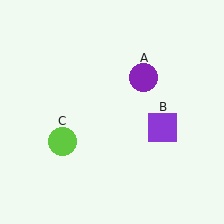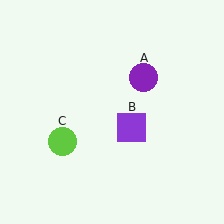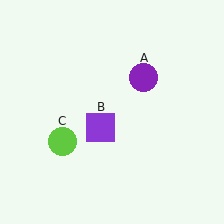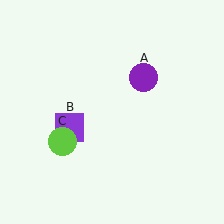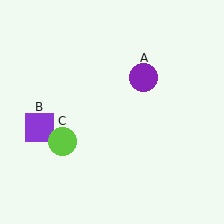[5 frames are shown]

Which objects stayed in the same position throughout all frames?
Purple circle (object A) and lime circle (object C) remained stationary.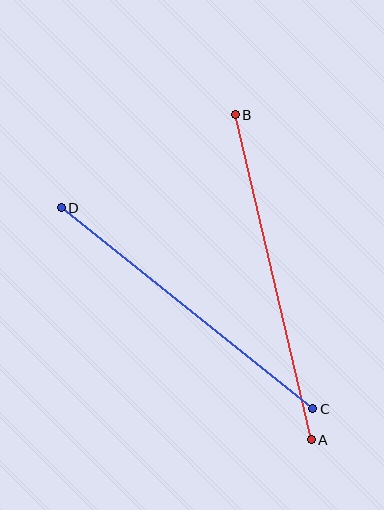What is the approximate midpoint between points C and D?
The midpoint is at approximately (187, 308) pixels.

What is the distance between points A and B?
The distance is approximately 334 pixels.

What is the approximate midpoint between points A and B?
The midpoint is at approximately (273, 277) pixels.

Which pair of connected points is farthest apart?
Points A and B are farthest apart.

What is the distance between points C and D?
The distance is approximately 322 pixels.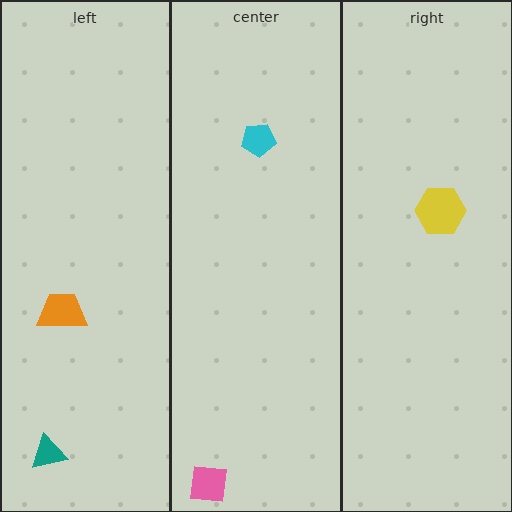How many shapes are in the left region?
2.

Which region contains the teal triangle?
The left region.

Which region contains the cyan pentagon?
The center region.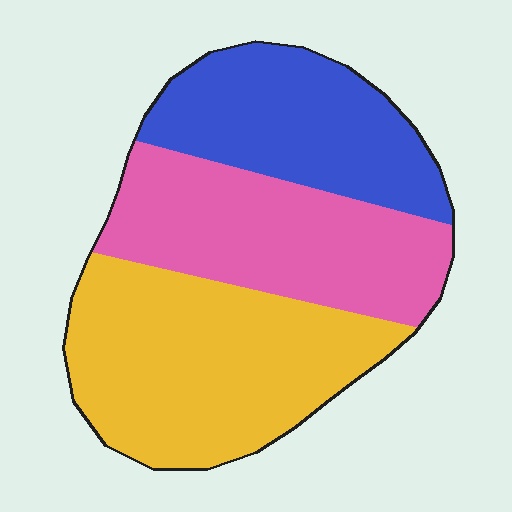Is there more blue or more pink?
Pink.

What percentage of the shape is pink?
Pink takes up about one third (1/3) of the shape.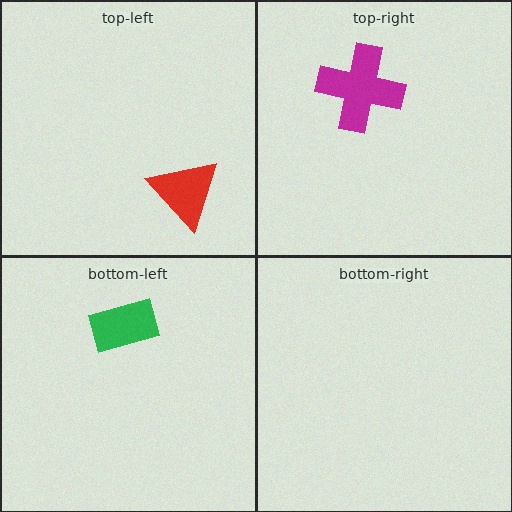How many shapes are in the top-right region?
1.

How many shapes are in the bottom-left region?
1.